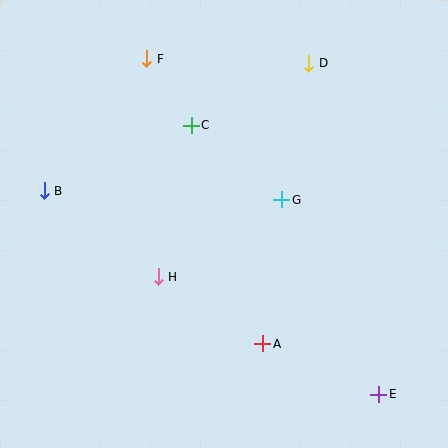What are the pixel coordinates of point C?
Point C is at (191, 125).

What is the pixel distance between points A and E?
The distance between A and E is 127 pixels.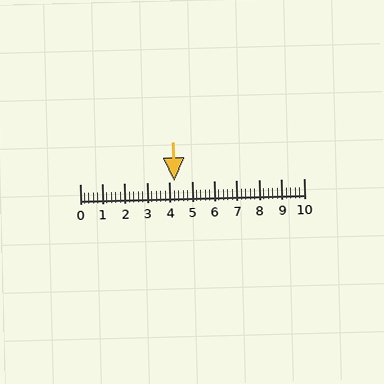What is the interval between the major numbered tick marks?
The major tick marks are spaced 1 units apart.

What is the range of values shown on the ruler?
The ruler shows values from 0 to 10.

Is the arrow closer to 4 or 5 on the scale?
The arrow is closer to 4.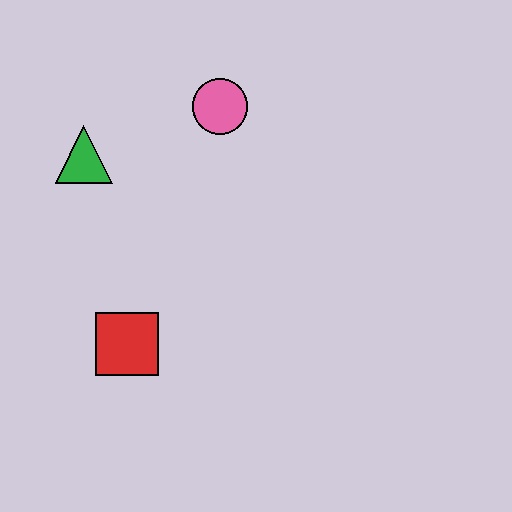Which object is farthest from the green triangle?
The red square is farthest from the green triangle.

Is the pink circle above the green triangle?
Yes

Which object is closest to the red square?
The green triangle is closest to the red square.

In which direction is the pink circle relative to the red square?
The pink circle is above the red square.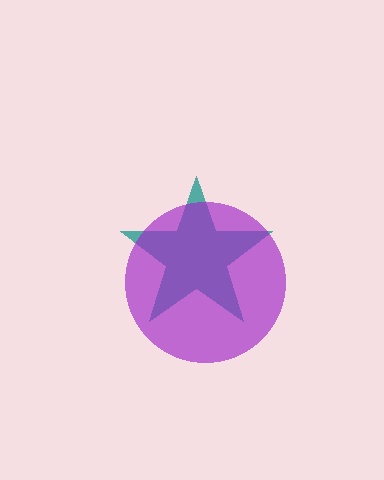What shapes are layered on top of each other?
The layered shapes are: a teal star, a purple circle.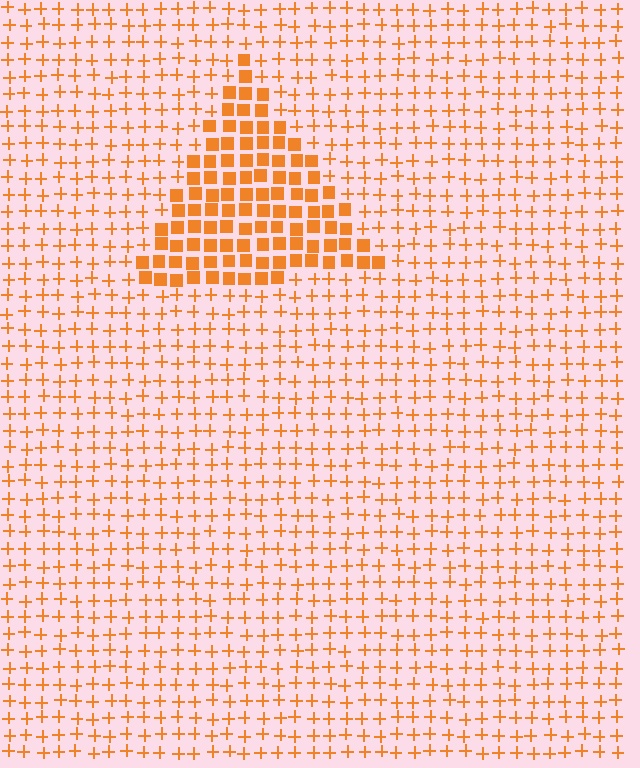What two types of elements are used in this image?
The image uses squares inside the triangle region and plus signs outside it.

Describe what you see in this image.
The image is filled with small orange elements arranged in a uniform grid. A triangle-shaped region contains squares, while the surrounding area contains plus signs. The boundary is defined purely by the change in element shape.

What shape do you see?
I see a triangle.